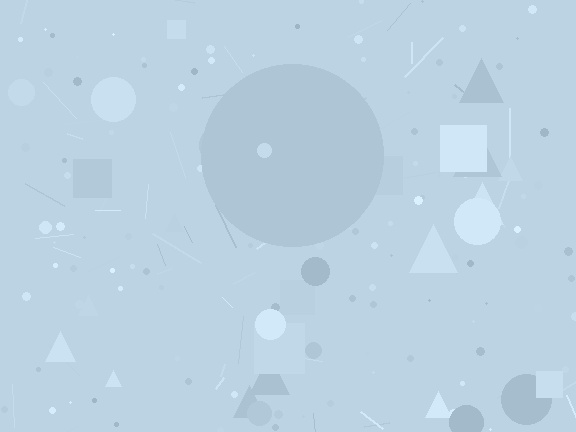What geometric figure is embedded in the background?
A circle is embedded in the background.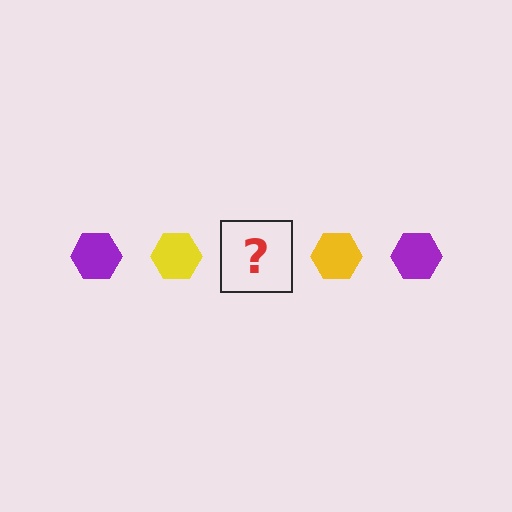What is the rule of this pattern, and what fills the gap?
The rule is that the pattern cycles through purple, yellow hexagons. The gap should be filled with a purple hexagon.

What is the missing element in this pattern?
The missing element is a purple hexagon.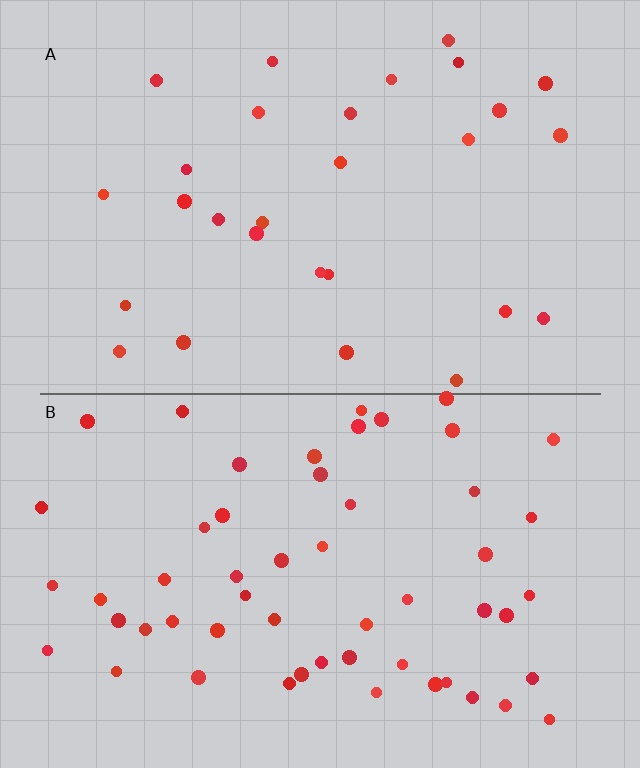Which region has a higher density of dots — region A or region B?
B (the bottom).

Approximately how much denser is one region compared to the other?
Approximately 2.0× — region B over region A.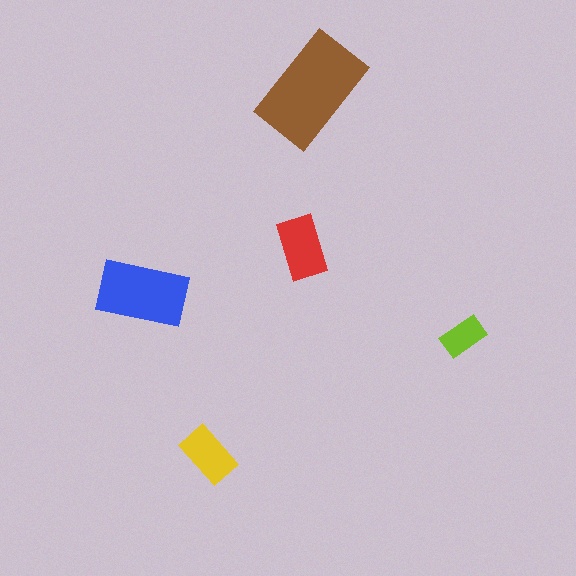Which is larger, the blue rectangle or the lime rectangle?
The blue one.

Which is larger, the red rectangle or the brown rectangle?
The brown one.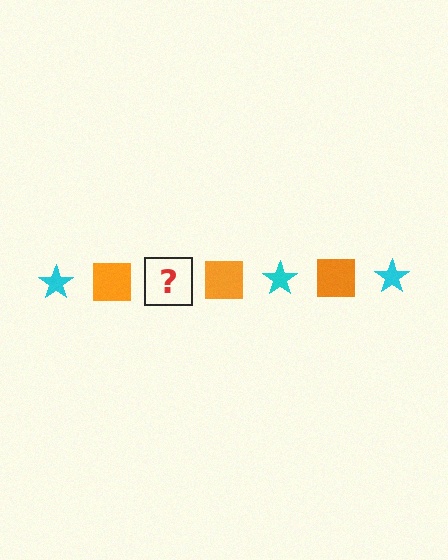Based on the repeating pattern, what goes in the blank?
The blank should be a cyan star.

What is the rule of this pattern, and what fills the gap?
The rule is that the pattern alternates between cyan star and orange square. The gap should be filled with a cyan star.